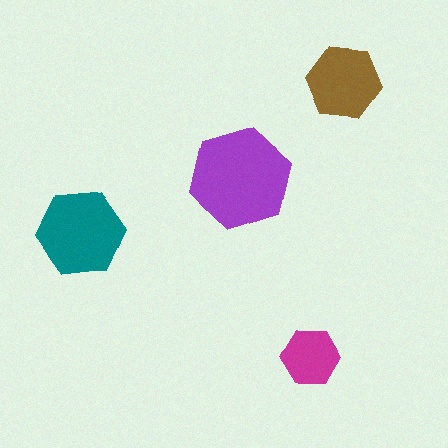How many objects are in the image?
There are 4 objects in the image.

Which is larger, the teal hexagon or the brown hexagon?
The teal one.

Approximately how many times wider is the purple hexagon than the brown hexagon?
About 1.5 times wider.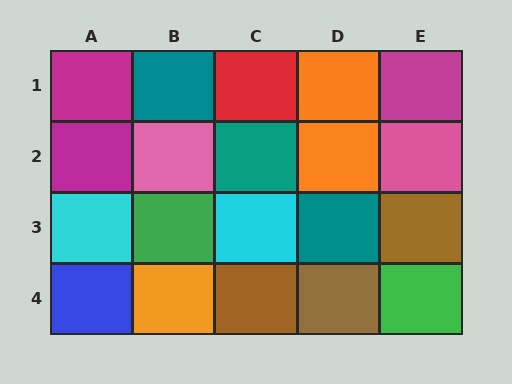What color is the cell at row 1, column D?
Orange.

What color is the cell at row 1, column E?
Magenta.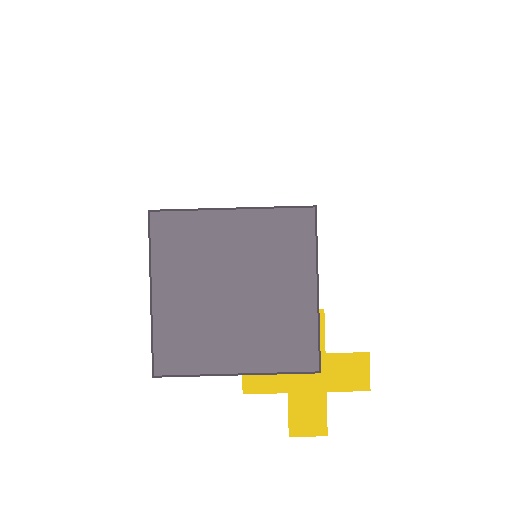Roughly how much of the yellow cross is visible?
About half of it is visible (roughly 64%).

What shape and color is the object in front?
The object in front is a gray square.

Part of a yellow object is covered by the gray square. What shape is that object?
It is a cross.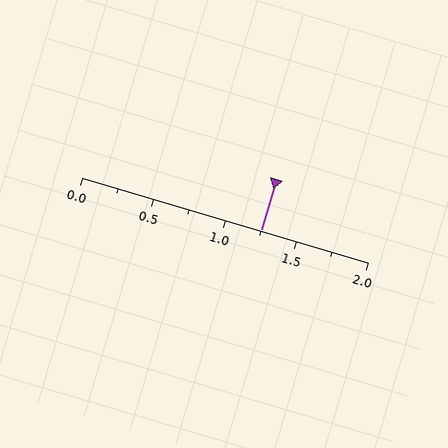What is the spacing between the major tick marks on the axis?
The major ticks are spaced 0.5 apart.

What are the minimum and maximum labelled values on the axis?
The axis runs from 0.0 to 2.0.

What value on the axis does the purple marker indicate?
The marker indicates approximately 1.25.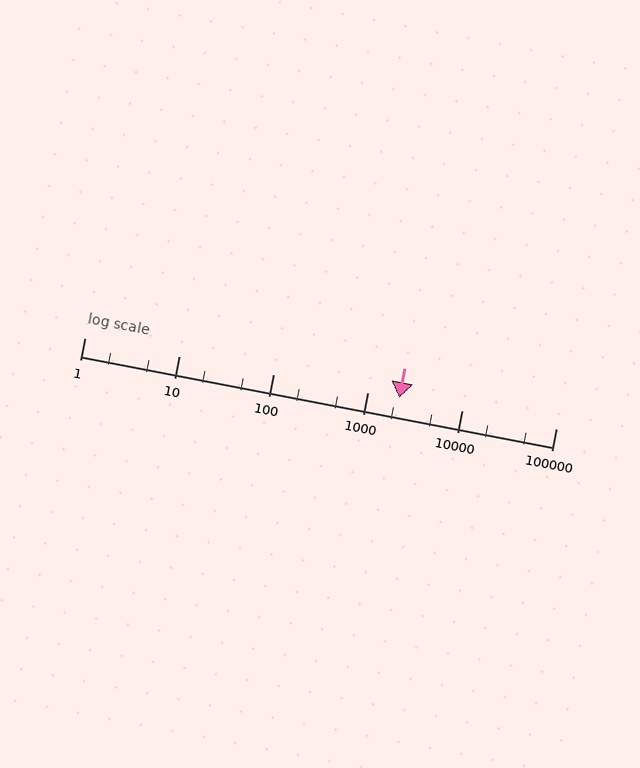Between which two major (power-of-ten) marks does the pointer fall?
The pointer is between 1000 and 10000.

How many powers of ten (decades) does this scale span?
The scale spans 5 decades, from 1 to 100000.